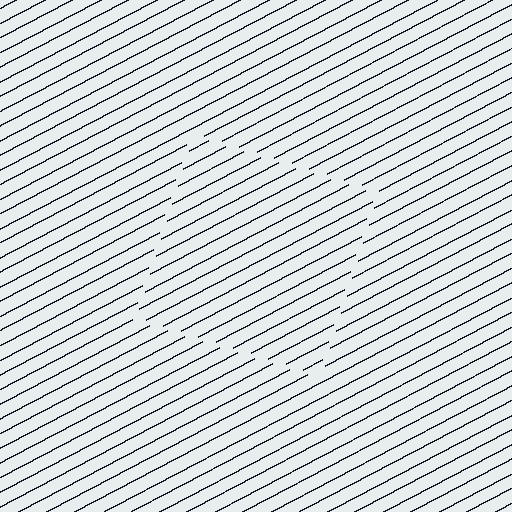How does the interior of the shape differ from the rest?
The interior of the shape contains the same grating, shifted by half a period — the contour is defined by the phase discontinuity where line-ends from the inner and outer gratings abut.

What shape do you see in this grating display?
An illusory square. The interior of the shape contains the same grating, shifted by half a period — the contour is defined by the phase discontinuity where line-ends from the inner and outer gratings abut.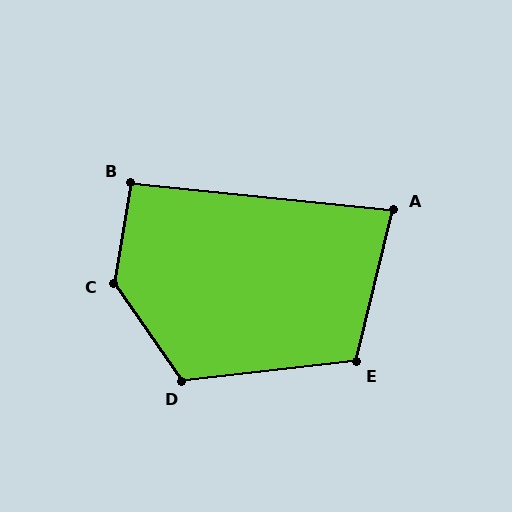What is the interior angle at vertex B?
Approximately 94 degrees (approximately right).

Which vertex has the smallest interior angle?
A, at approximately 82 degrees.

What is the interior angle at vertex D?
Approximately 119 degrees (obtuse).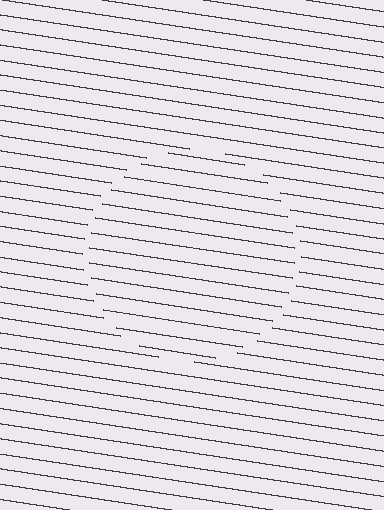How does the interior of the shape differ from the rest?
The interior of the shape contains the same grating, shifted by half a period — the contour is defined by the phase discontinuity where line-ends from the inner and outer gratings abut.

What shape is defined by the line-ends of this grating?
An illusory circle. The interior of the shape contains the same grating, shifted by half a period — the contour is defined by the phase discontinuity where line-ends from the inner and outer gratings abut.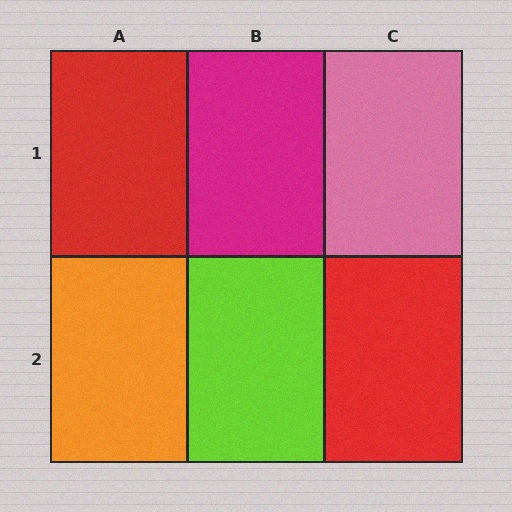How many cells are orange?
1 cell is orange.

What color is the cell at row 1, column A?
Red.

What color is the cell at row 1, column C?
Pink.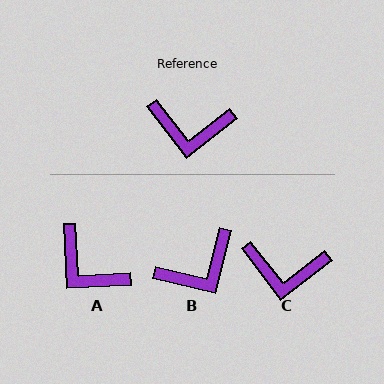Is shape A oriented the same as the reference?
No, it is off by about 35 degrees.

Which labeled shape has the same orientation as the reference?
C.